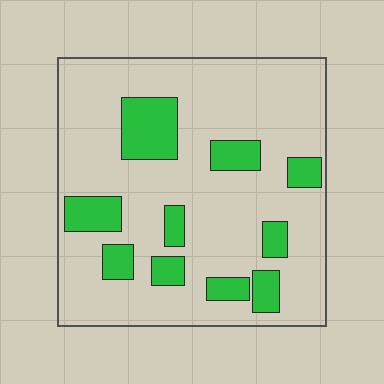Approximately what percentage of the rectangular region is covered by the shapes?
Approximately 20%.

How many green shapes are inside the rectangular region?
10.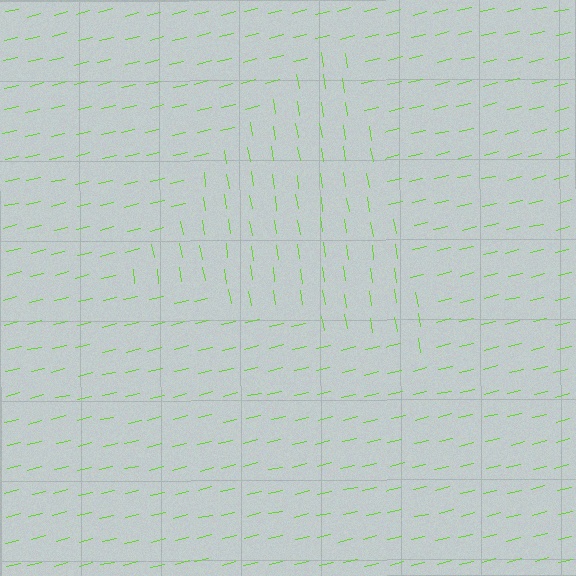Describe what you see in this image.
The image is filled with small lime line segments. A triangle region in the image has lines oriented differently from the surrounding lines, creating a visible texture boundary.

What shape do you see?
I see a triangle.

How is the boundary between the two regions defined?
The boundary is defined purely by a change in line orientation (approximately 86 degrees difference). All lines are the same color and thickness.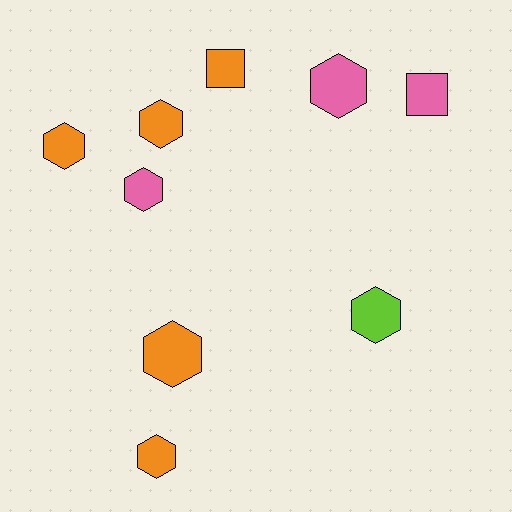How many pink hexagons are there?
There are 2 pink hexagons.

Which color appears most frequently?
Orange, with 5 objects.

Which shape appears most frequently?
Hexagon, with 7 objects.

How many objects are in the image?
There are 9 objects.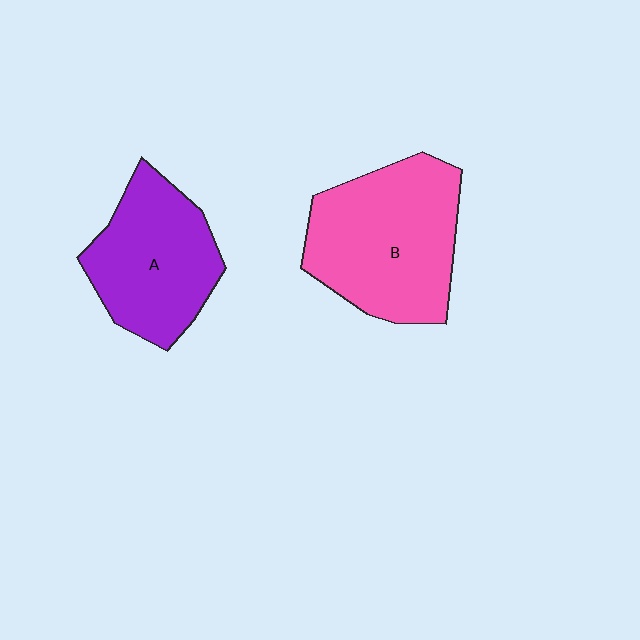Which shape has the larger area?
Shape B (pink).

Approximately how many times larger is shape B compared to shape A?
Approximately 1.3 times.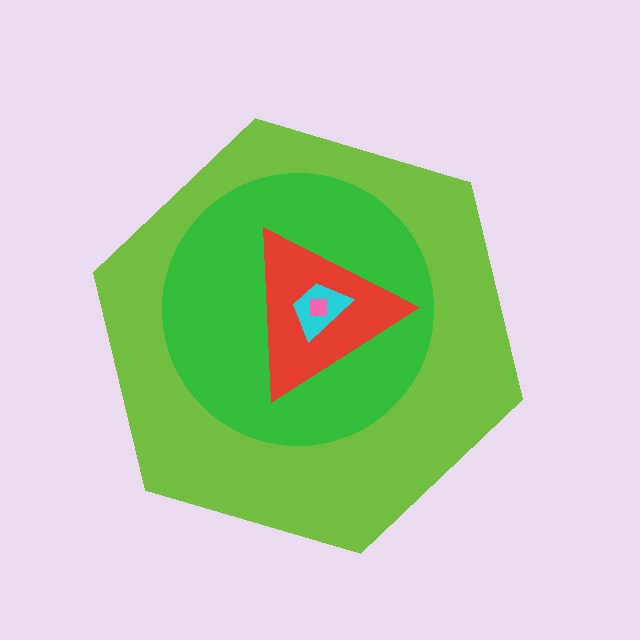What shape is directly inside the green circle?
The red triangle.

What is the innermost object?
The pink square.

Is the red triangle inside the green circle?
Yes.